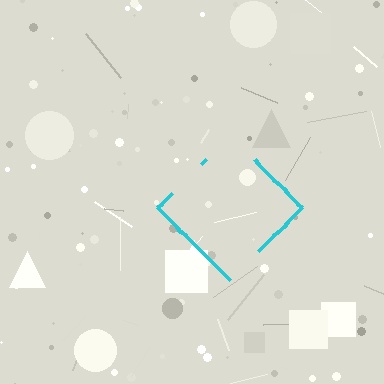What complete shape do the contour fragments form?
The contour fragments form a diamond.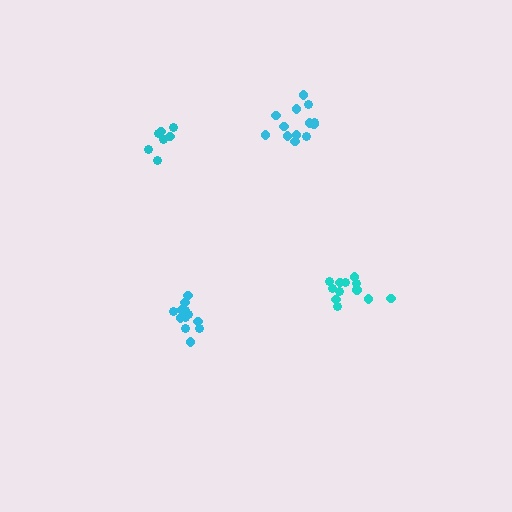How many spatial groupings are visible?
There are 4 spatial groupings.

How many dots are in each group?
Group 1: 7 dots, Group 2: 12 dots, Group 3: 12 dots, Group 4: 13 dots (44 total).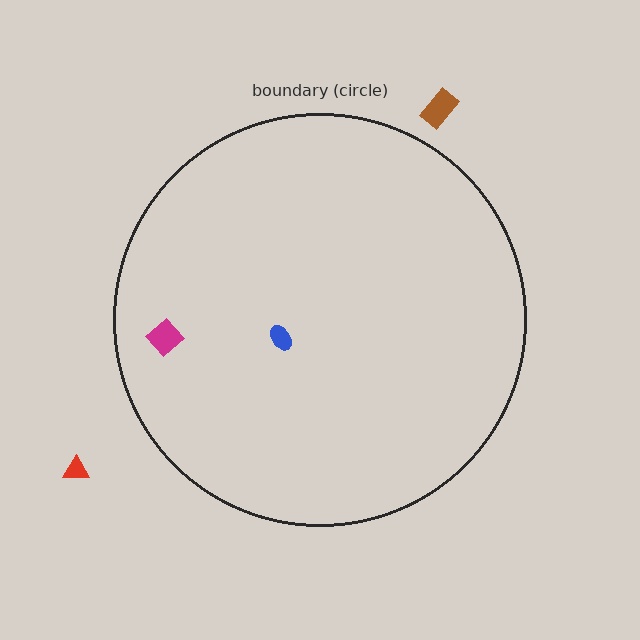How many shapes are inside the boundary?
2 inside, 2 outside.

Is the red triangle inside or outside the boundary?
Outside.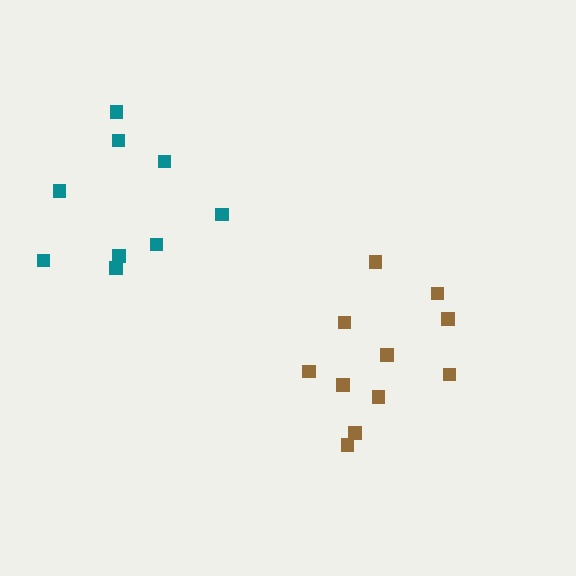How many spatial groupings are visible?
There are 2 spatial groupings.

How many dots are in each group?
Group 1: 9 dots, Group 2: 11 dots (20 total).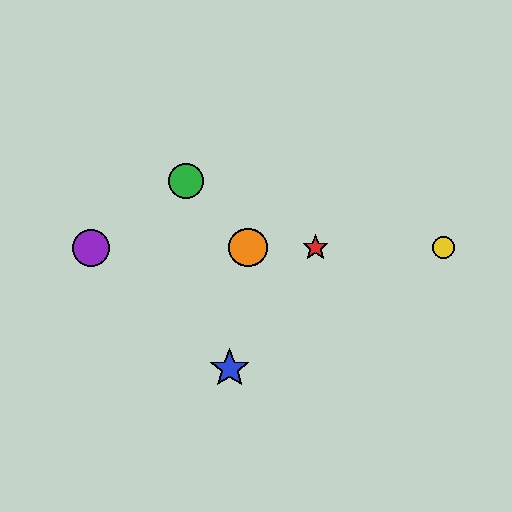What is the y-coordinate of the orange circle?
The orange circle is at y≈248.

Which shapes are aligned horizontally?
The red star, the yellow circle, the purple circle, the orange circle are aligned horizontally.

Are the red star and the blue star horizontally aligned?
No, the red star is at y≈248 and the blue star is at y≈368.